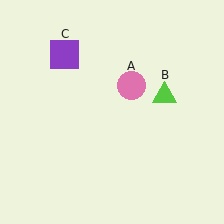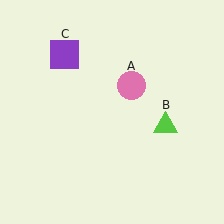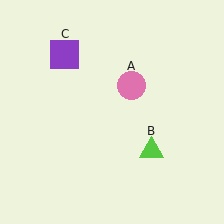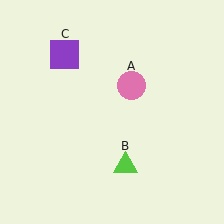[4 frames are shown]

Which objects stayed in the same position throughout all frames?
Pink circle (object A) and purple square (object C) remained stationary.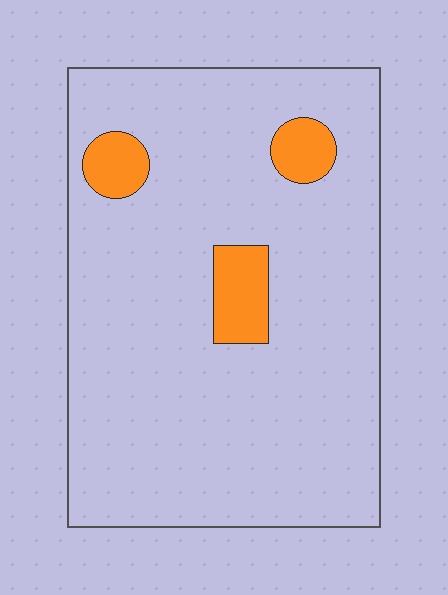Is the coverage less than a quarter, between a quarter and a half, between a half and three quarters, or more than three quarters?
Less than a quarter.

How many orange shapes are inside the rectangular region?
3.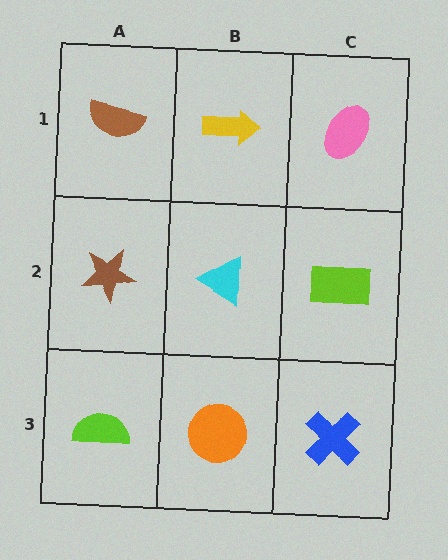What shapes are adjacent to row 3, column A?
A brown star (row 2, column A), an orange circle (row 3, column B).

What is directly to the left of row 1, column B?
A brown semicircle.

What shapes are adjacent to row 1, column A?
A brown star (row 2, column A), a yellow arrow (row 1, column B).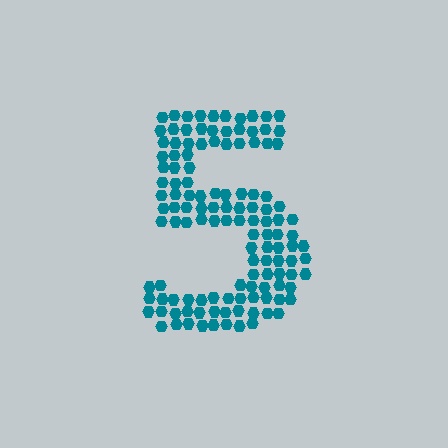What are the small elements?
The small elements are hexagons.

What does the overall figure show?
The overall figure shows the digit 5.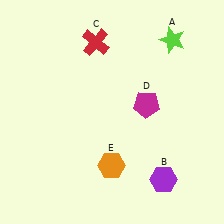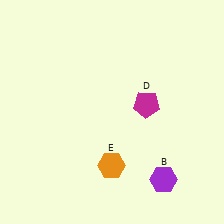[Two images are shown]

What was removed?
The red cross (C), the lime star (A) were removed in Image 2.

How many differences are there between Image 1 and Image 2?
There are 2 differences between the two images.